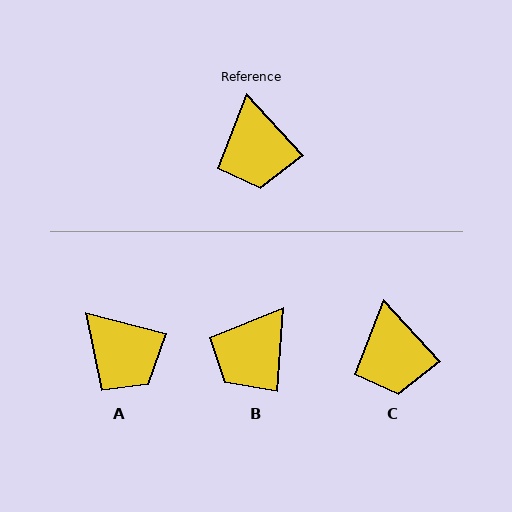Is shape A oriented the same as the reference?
No, it is off by about 33 degrees.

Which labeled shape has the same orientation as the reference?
C.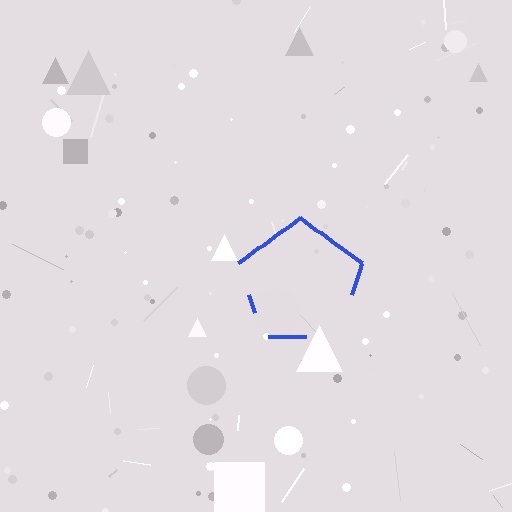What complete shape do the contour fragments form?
The contour fragments form a pentagon.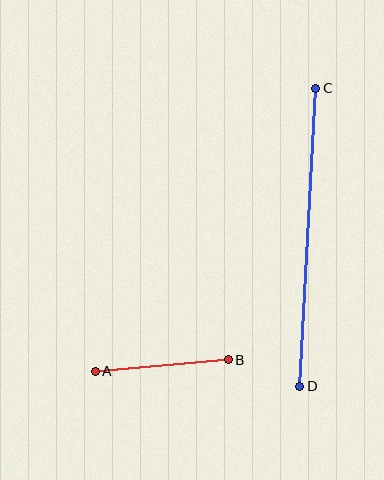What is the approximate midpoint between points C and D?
The midpoint is at approximately (308, 237) pixels.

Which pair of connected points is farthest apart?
Points C and D are farthest apart.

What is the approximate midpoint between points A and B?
The midpoint is at approximately (162, 366) pixels.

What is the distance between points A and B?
The distance is approximately 133 pixels.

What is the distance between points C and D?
The distance is approximately 299 pixels.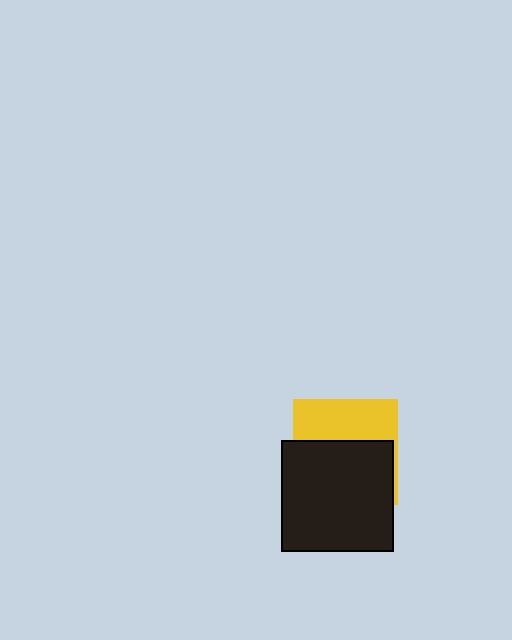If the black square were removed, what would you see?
You would see the complete yellow square.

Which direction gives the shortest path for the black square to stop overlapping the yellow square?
Moving down gives the shortest separation.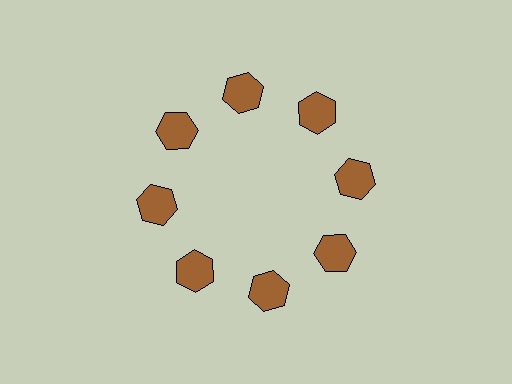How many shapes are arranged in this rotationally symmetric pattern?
There are 8 shapes, arranged in 8 groups of 1.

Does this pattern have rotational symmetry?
Yes, this pattern has 8-fold rotational symmetry. It looks the same after rotating 45 degrees around the center.